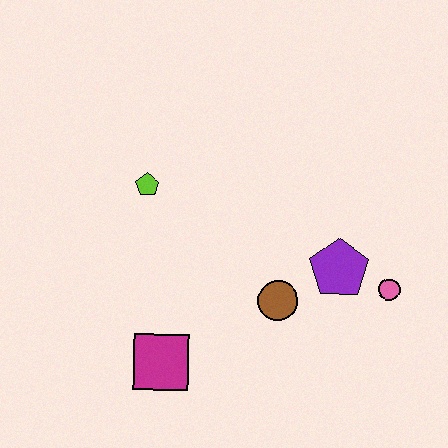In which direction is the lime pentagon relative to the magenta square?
The lime pentagon is above the magenta square.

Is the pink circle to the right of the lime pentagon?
Yes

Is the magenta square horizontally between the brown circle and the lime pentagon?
Yes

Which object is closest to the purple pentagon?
The pink circle is closest to the purple pentagon.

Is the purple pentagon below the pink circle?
No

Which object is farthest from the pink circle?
The lime pentagon is farthest from the pink circle.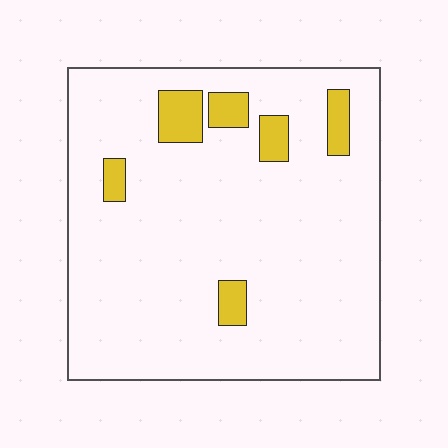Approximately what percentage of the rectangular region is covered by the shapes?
Approximately 10%.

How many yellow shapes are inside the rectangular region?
6.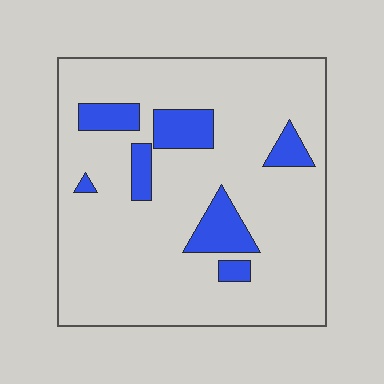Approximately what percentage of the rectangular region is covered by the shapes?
Approximately 15%.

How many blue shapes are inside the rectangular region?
7.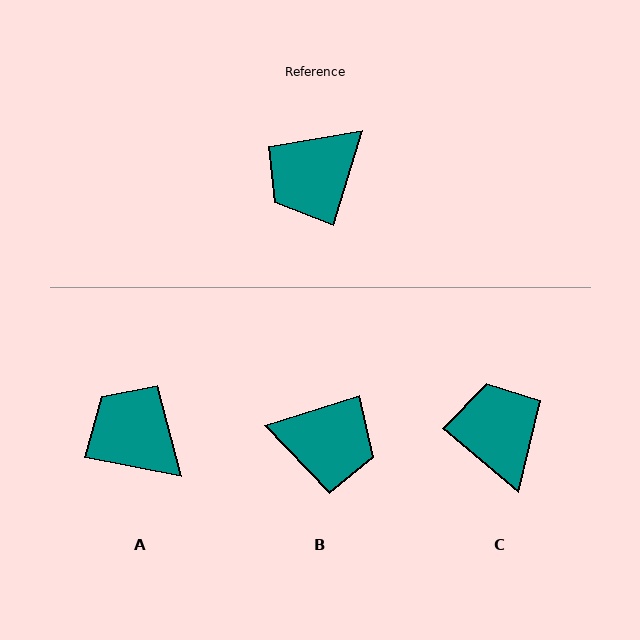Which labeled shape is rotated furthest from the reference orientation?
B, about 124 degrees away.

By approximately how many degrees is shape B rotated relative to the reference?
Approximately 124 degrees counter-clockwise.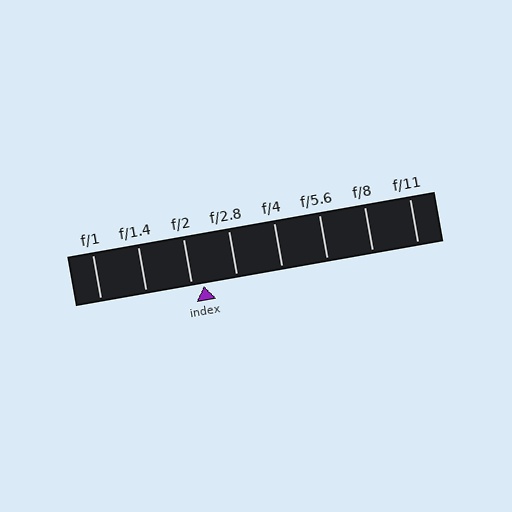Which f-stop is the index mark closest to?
The index mark is closest to f/2.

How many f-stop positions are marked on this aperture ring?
There are 8 f-stop positions marked.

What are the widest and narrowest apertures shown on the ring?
The widest aperture shown is f/1 and the narrowest is f/11.